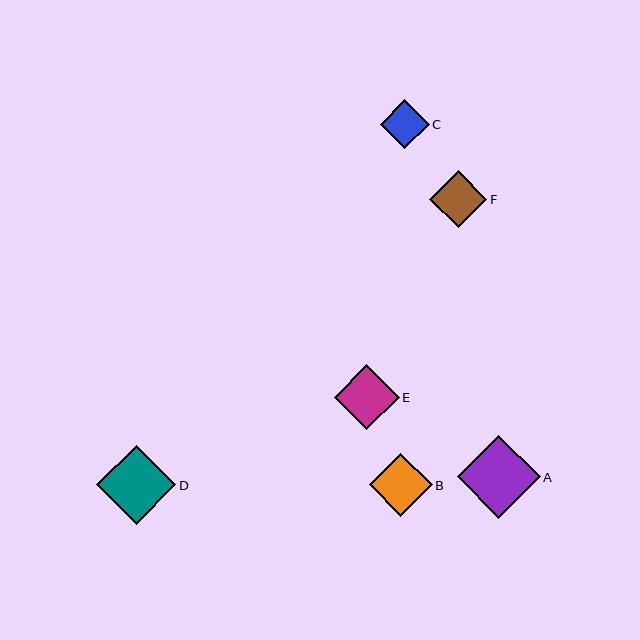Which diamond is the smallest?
Diamond C is the smallest with a size of approximately 49 pixels.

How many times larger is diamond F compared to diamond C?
Diamond F is approximately 1.2 times the size of diamond C.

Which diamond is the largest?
Diamond A is the largest with a size of approximately 83 pixels.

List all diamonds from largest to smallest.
From largest to smallest: A, D, E, B, F, C.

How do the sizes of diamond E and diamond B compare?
Diamond E and diamond B are approximately the same size.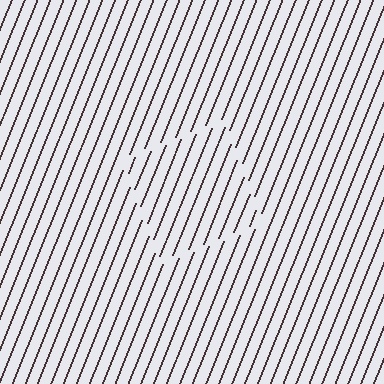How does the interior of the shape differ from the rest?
The interior of the shape contains the same grating, shifted by half a period — the contour is defined by the phase discontinuity where line-ends from the inner and outer gratings abut.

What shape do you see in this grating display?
An illusory square. The interior of the shape contains the same grating, shifted by half a period — the contour is defined by the phase discontinuity where line-ends from the inner and outer gratings abut.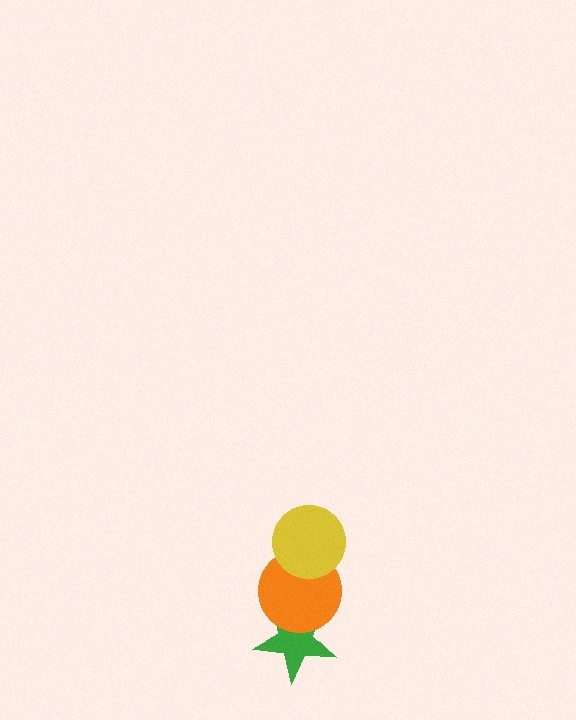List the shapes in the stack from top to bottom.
From top to bottom: the yellow circle, the orange circle, the green star.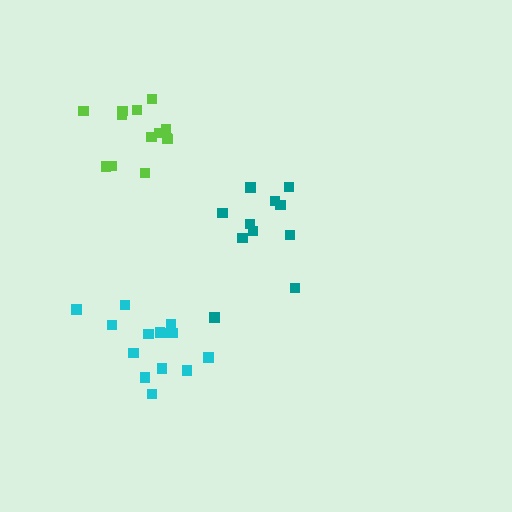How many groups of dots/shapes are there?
There are 3 groups.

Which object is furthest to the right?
The teal cluster is rightmost.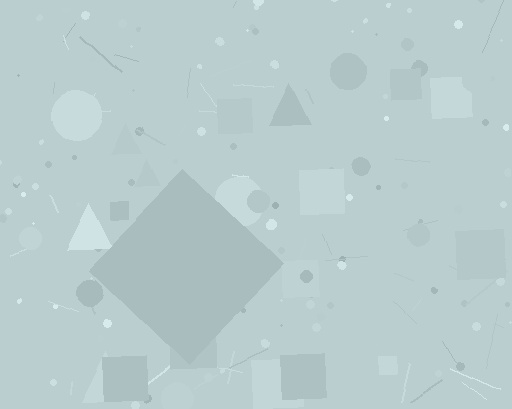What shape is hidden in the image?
A diamond is hidden in the image.